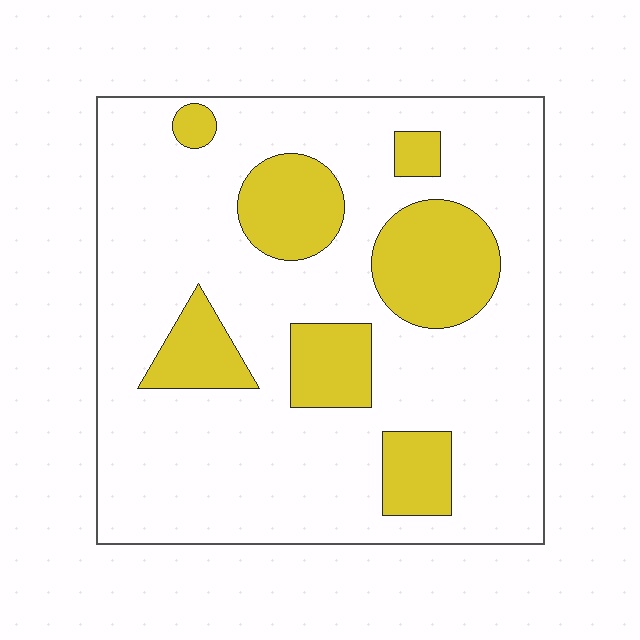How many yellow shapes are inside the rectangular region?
7.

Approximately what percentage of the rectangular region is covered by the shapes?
Approximately 25%.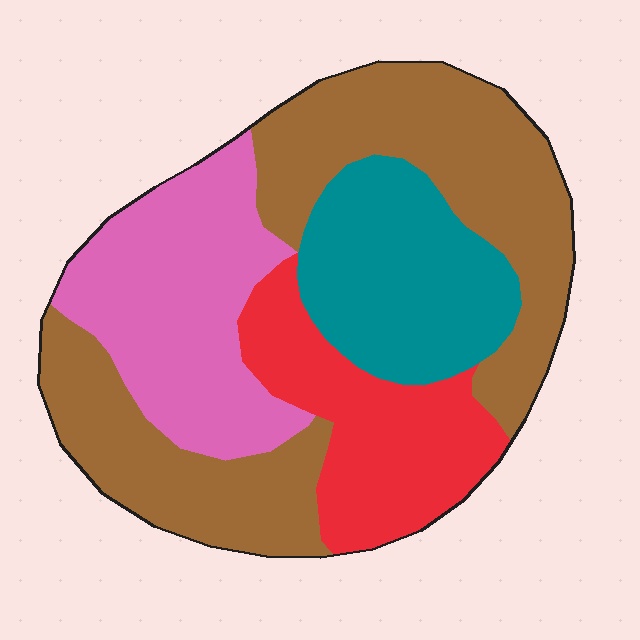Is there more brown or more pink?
Brown.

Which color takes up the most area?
Brown, at roughly 40%.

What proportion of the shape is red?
Red takes up about one sixth (1/6) of the shape.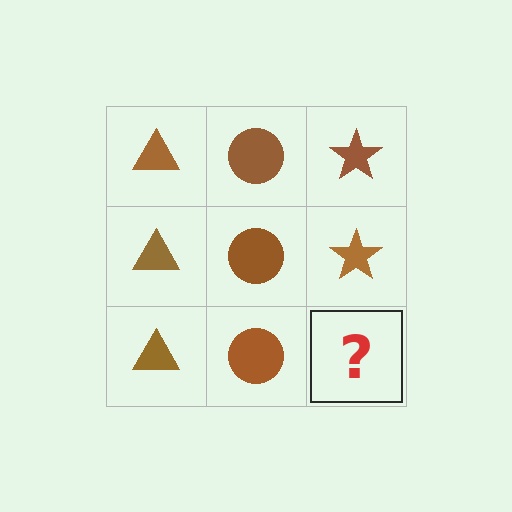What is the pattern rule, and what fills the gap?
The rule is that each column has a consistent shape. The gap should be filled with a brown star.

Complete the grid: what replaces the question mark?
The question mark should be replaced with a brown star.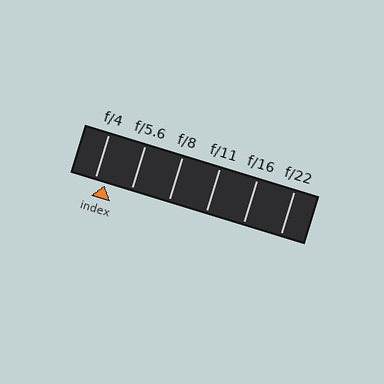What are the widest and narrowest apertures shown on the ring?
The widest aperture shown is f/4 and the narrowest is f/22.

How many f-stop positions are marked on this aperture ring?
There are 6 f-stop positions marked.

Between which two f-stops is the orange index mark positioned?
The index mark is between f/4 and f/5.6.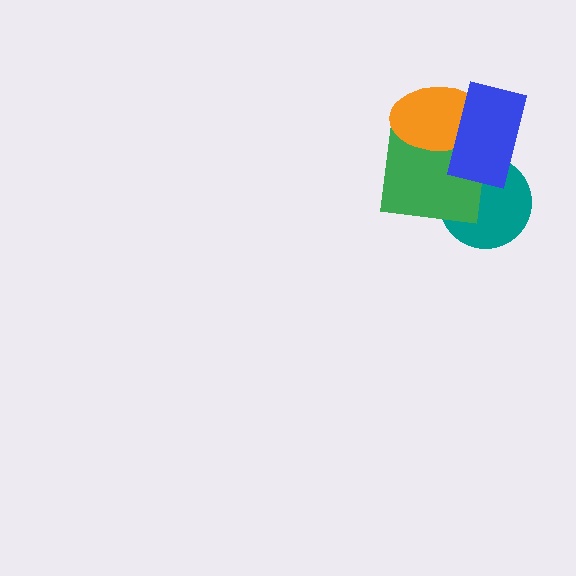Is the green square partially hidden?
Yes, it is partially covered by another shape.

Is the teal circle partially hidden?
Yes, it is partially covered by another shape.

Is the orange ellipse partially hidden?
Yes, it is partially covered by another shape.